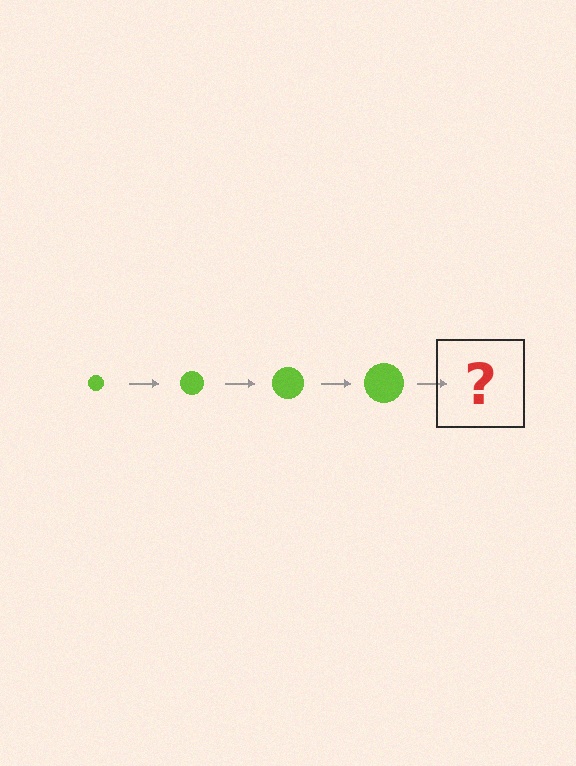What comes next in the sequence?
The next element should be a lime circle, larger than the previous one.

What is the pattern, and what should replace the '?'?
The pattern is that the circle gets progressively larger each step. The '?' should be a lime circle, larger than the previous one.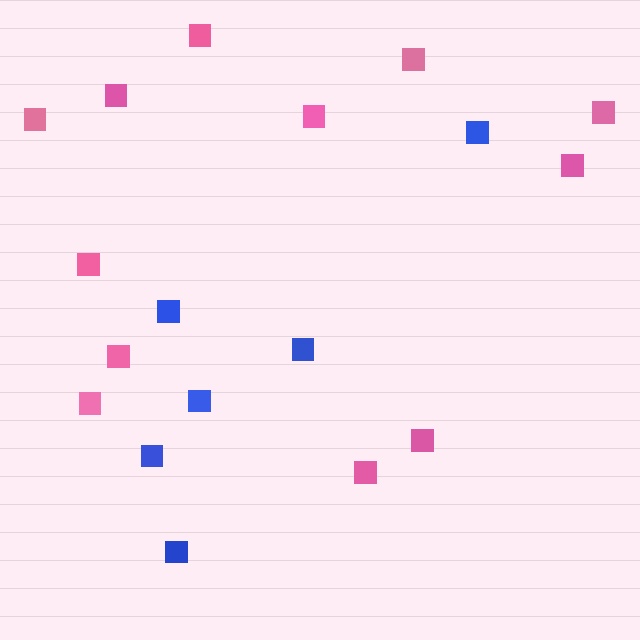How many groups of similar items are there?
There are 2 groups: one group of blue squares (6) and one group of pink squares (12).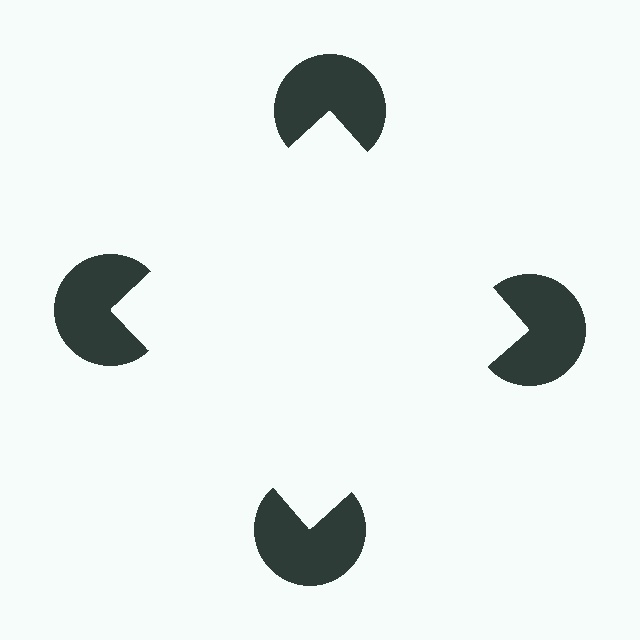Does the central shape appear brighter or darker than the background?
It typically appears slightly brighter than the background, even though no actual brightness change is drawn.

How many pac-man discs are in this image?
There are 4 — one at each vertex of the illusory square.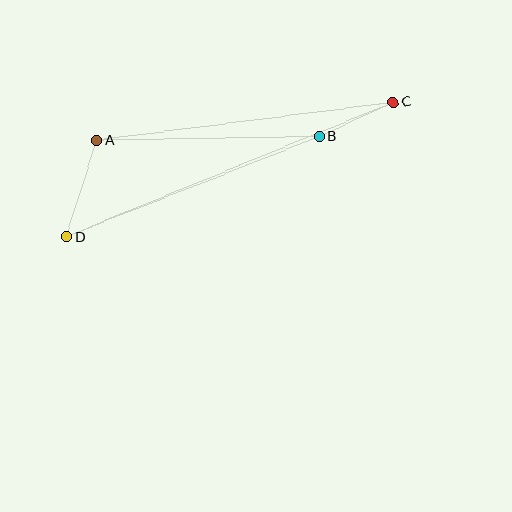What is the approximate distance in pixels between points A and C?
The distance between A and C is approximately 299 pixels.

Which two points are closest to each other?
Points B and C are closest to each other.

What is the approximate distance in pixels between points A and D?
The distance between A and D is approximately 101 pixels.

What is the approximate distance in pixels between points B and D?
The distance between B and D is approximately 272 pixels.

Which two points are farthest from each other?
Points C and D are farthest from each other.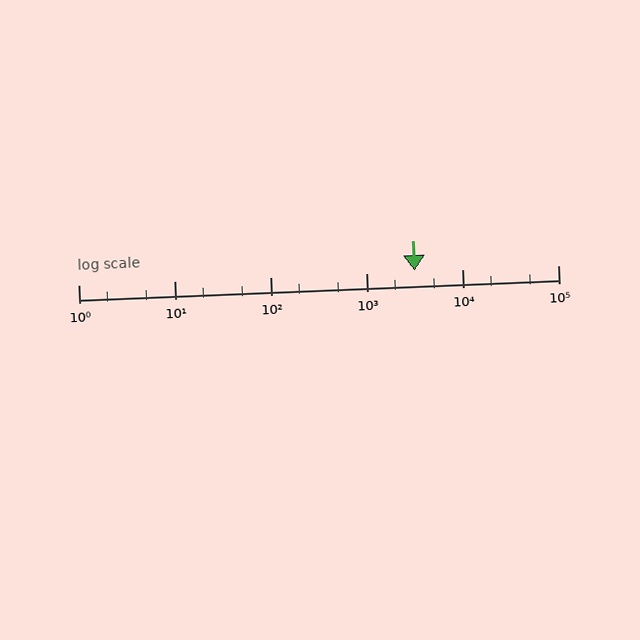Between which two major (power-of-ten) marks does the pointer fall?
The pointer is between 1000 and 10000.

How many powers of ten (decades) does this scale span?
The scale spans 5 decades, from 1 to 100000.